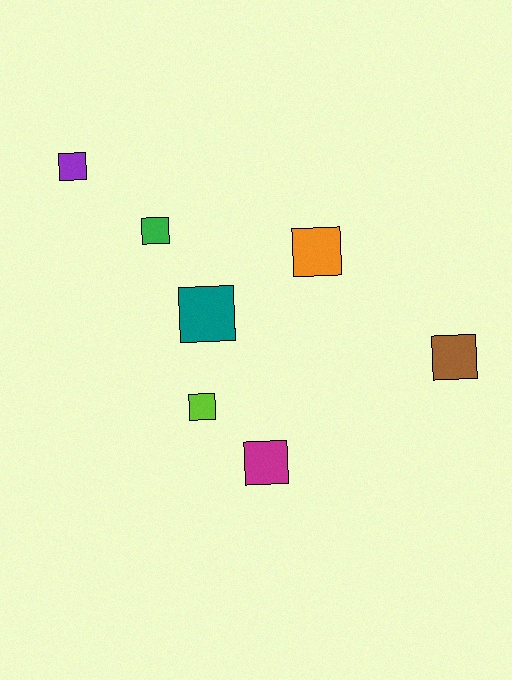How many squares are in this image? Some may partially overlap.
There are 7 squares.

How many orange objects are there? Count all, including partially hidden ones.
There is 1 orange object.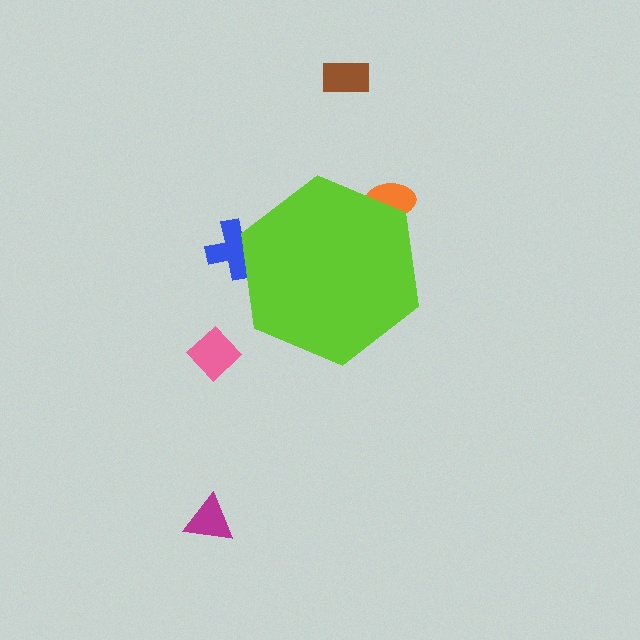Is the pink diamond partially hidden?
No, the pink diamond is fully visible.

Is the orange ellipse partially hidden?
Yes, the orange ellipse is partially hidden behind the lime hexagon.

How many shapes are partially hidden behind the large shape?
2 shapes are partially hidden.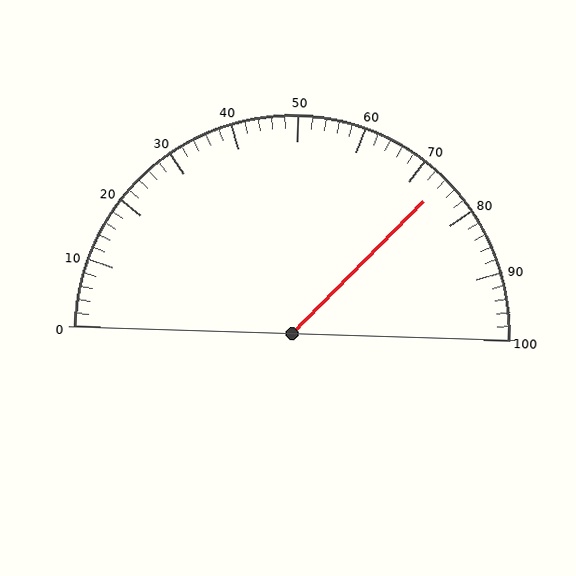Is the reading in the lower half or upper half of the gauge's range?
The reading is in the upper half of the range (0 to 100).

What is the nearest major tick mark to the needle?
The nearest major tick mark is 70.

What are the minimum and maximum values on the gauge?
The gauge ranges from 0 to 100.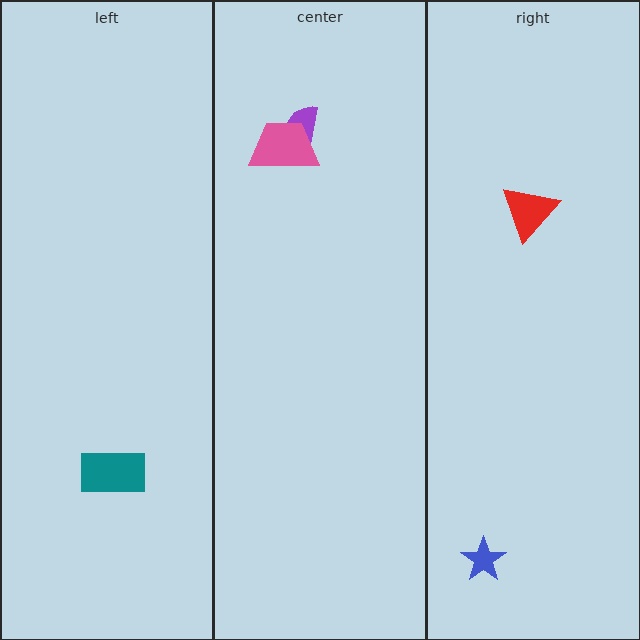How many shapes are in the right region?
2.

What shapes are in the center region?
The purple semicircle, the pink trapezoid.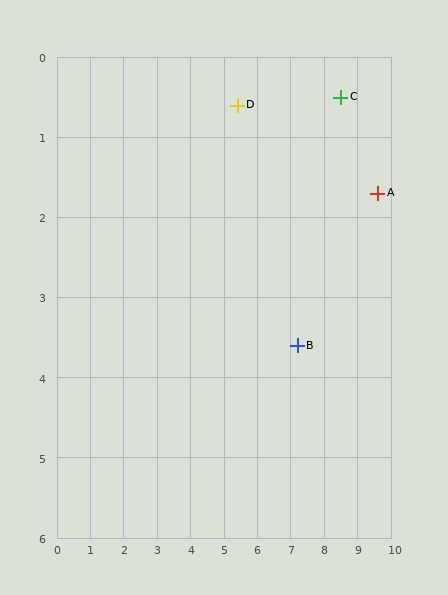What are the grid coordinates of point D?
Point D is at approximately (5.4, 0.6).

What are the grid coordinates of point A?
Point A is at approximately (9.6, 1.7).